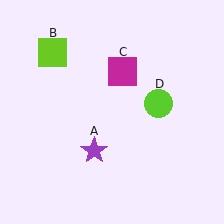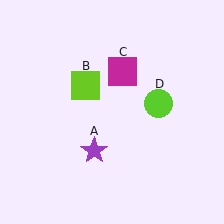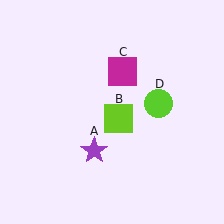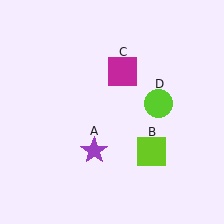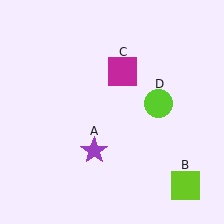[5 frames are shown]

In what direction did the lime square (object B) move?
The lime square (object B) moved down and to the right.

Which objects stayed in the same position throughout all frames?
Purple star (object A) and magenta square (object C) and lime circle (object D) remained stationary.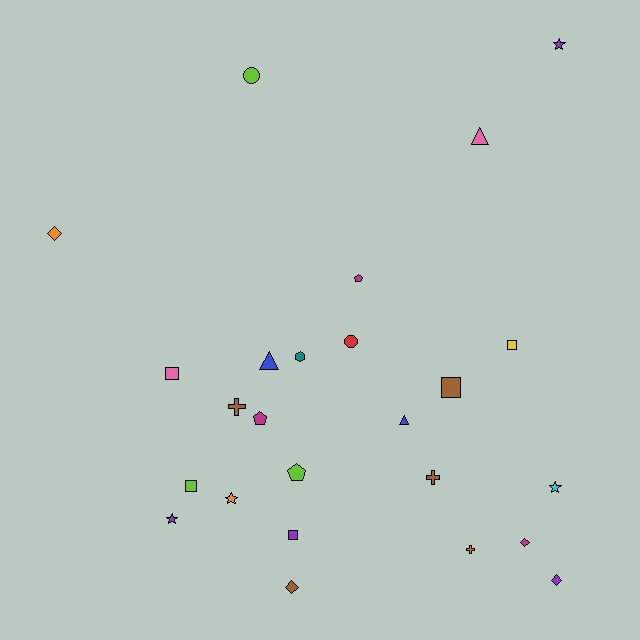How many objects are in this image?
There are 25 objects.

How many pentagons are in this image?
There are 3 pentagons.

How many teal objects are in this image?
There is 1 teal object.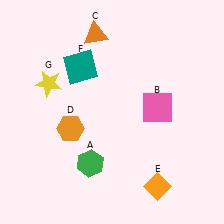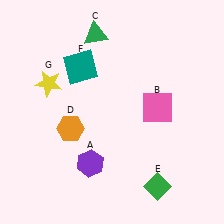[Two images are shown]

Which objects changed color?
A changed from green to purple. C changed from orange to green. E changed from orange to green.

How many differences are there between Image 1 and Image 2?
There are 3 differences between the two images.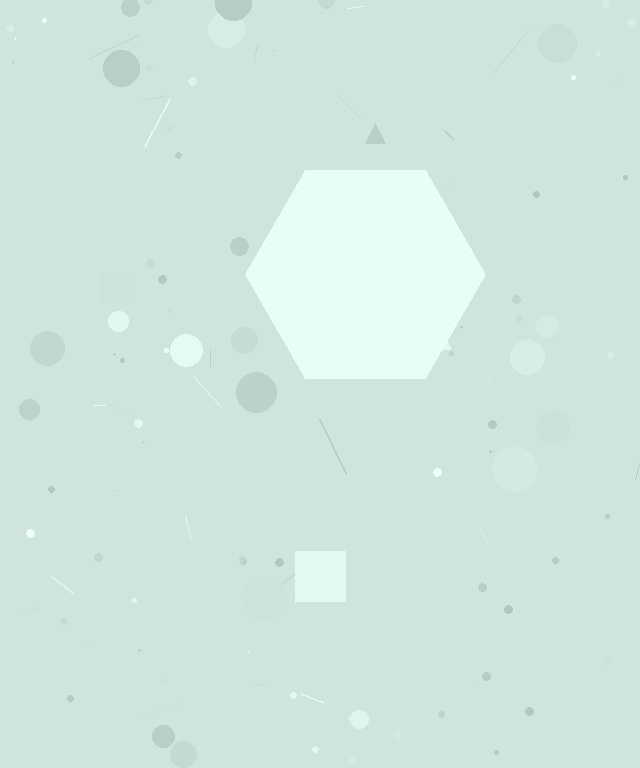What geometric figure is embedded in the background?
A hexagon is embedded in the background.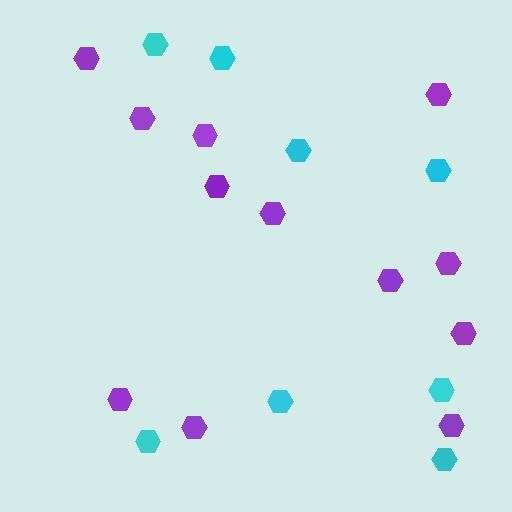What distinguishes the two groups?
There are 2 groups: one group of purple hexagons (12) and one group of cyan hexagons (8).